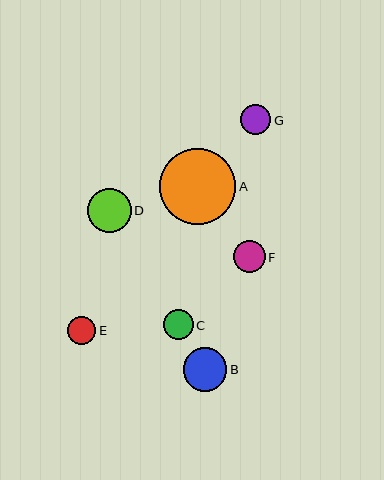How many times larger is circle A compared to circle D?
Circle A is approximately 1.8 times the size of circle D.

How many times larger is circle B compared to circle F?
Circle B is approximately 1.4 times the size of circle F.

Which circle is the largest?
Circle A is the largest with a size of approximately 76 pixels.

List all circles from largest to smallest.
From largest to smallest: A, D, B, F, G, C, E.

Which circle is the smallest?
Circle E is the smallest with a size of approximately 28 pixels.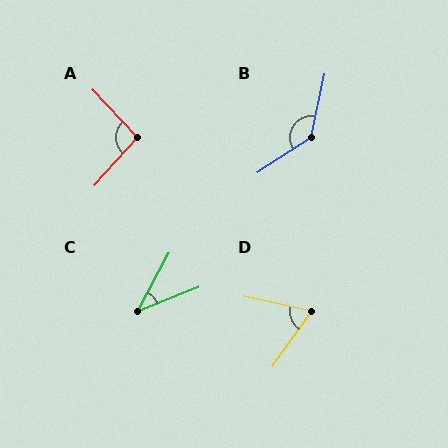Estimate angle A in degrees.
Approximately 95 degrees.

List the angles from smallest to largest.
C (40°), D (68°), A (95°), B (135°).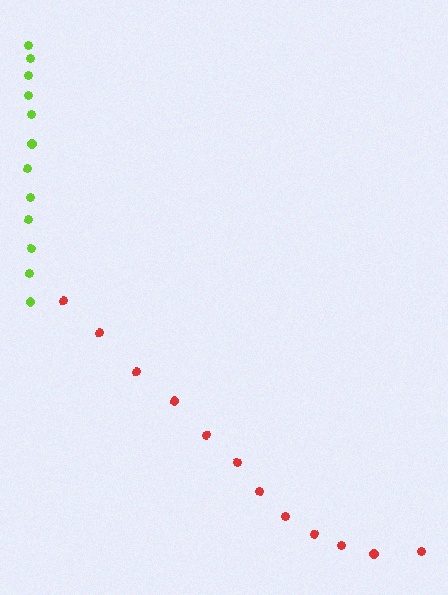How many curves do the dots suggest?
There are 2 distinct paths.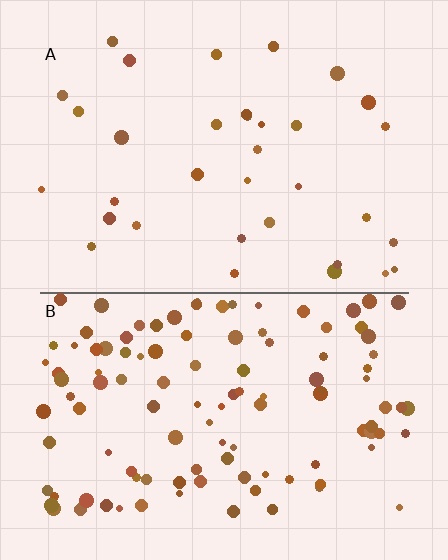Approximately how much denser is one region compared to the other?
Approximately 3.3× — region B over region A.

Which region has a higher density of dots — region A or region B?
B (the bottom).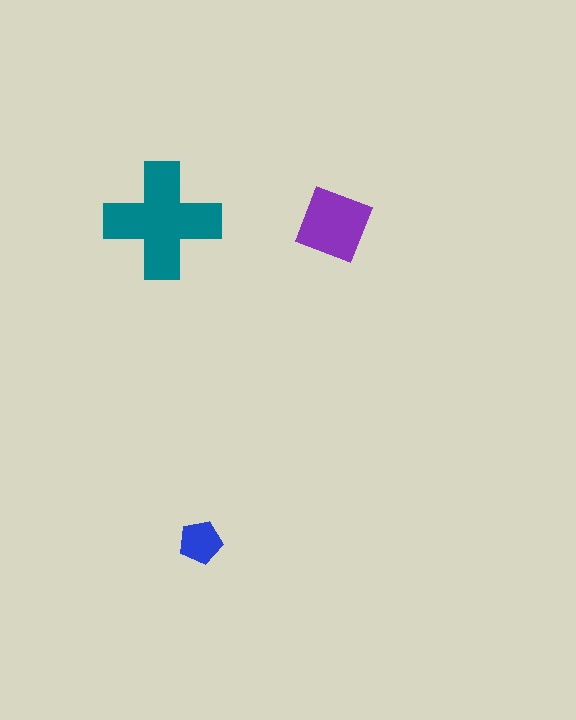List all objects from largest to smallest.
The teal cross, the purple square, the blue pentagon.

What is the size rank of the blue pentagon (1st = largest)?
3rd.